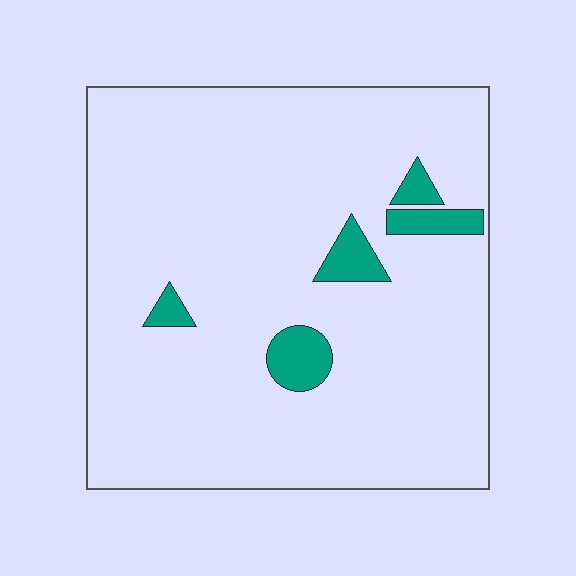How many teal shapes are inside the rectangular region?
5.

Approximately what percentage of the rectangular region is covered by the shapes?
Approximately 5%.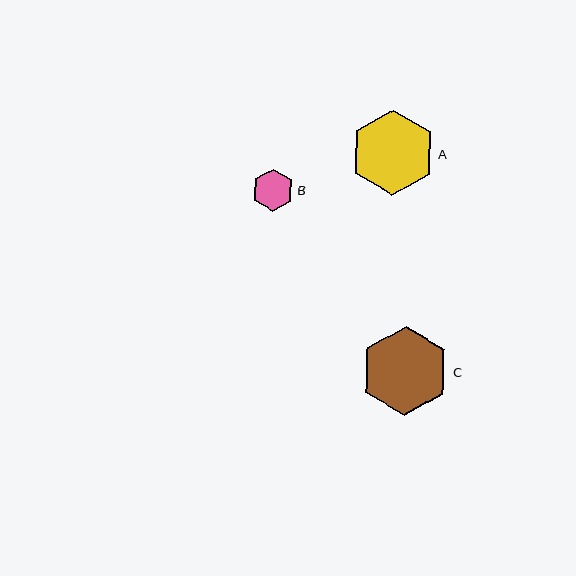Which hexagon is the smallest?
Hexagon B is the smallest with a size of approximately 42 pixels.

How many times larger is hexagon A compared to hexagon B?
Hexagon A is approximately 2.0 times the size of hexagon B.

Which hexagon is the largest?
Hexagon C is the largest with a size of approximately 89 pixels.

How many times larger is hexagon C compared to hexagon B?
Hexagon C is approximately 2.1 times the size of hexagon B.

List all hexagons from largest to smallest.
From largest to smallest: C, A, B.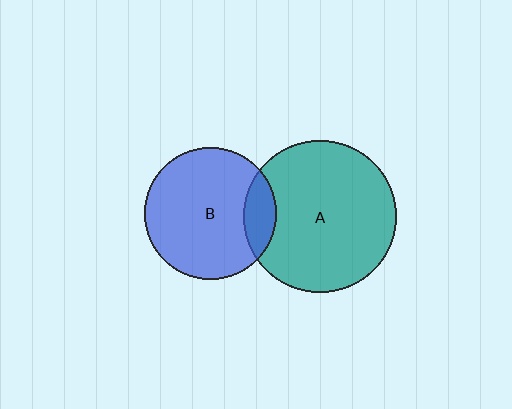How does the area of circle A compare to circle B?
Approximately 1.3 times.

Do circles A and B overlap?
Yes.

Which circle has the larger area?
Circle A (teal).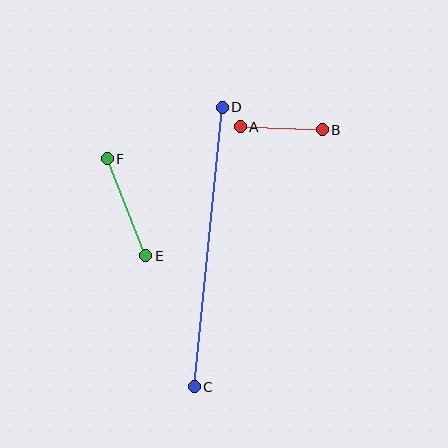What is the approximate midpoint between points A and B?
The midpoint is at approximately (281, 128) pixels.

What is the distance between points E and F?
The distance is approximately 104 pixels.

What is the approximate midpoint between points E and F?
The midpoint is at approximately (127, 207) pixels.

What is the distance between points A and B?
The distance is approximately 82 pixels.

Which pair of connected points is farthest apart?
Points C and D are farthest apart.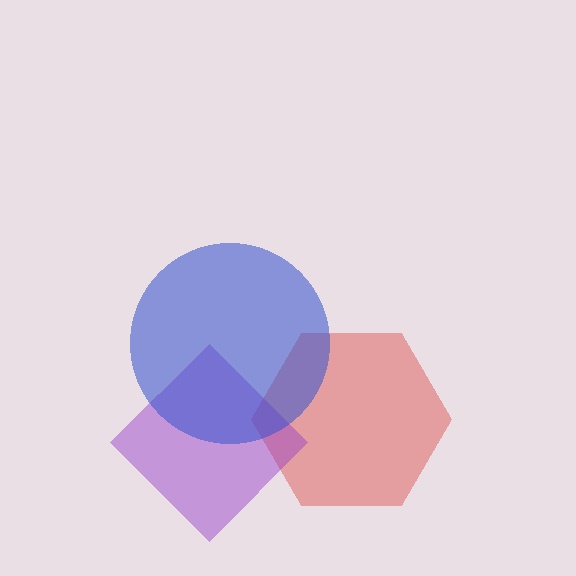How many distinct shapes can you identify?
There are 3 distinct shapes: a red hexagon, a purple diamond, a blue circle.